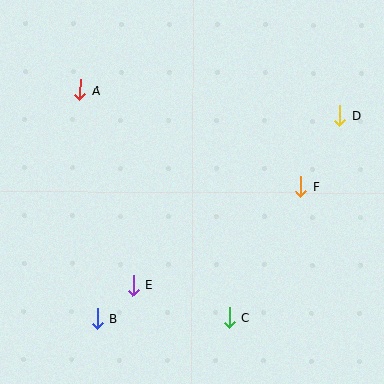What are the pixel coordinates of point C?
Point C is at (230, 318).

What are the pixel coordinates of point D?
Point D is at (340, 116).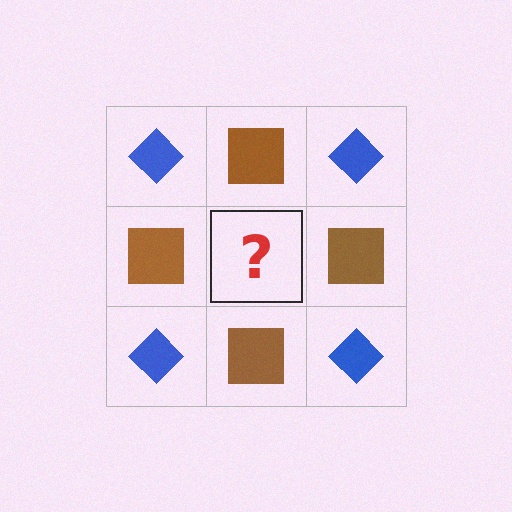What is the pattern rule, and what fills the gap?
The rule is that it alternates blue diamond and brown square in a checkerboard pattern. The gap should be filled with a blue diamond.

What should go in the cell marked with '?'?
The missing cell should contain a blue diamond.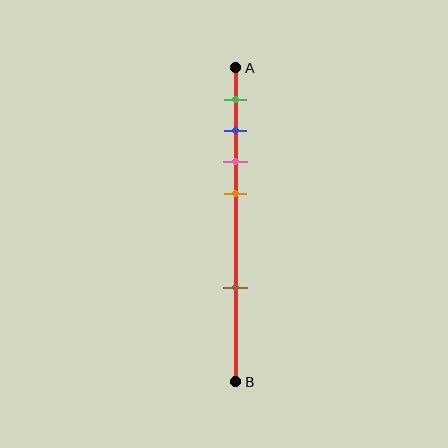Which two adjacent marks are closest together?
The blue and pink marks are the closest adjacent pair.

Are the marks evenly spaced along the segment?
No, the marks are not evenly spaced.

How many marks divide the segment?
There are 5 marks dividing the segment.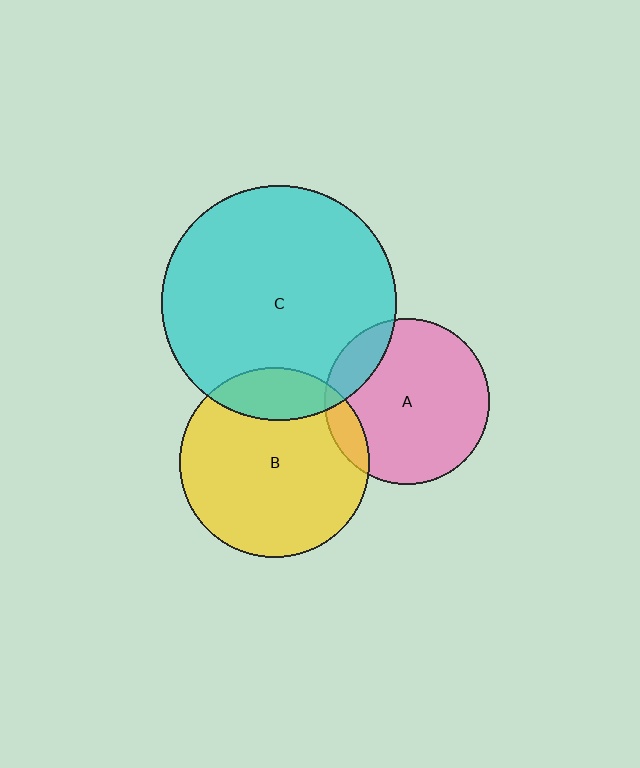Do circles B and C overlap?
Yes.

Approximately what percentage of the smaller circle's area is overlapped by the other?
Approximately 20%.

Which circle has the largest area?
Circle C (cyan).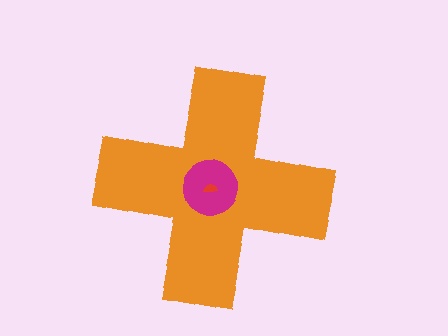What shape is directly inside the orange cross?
The magenta circle.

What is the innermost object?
The red semicircle.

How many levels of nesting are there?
3.